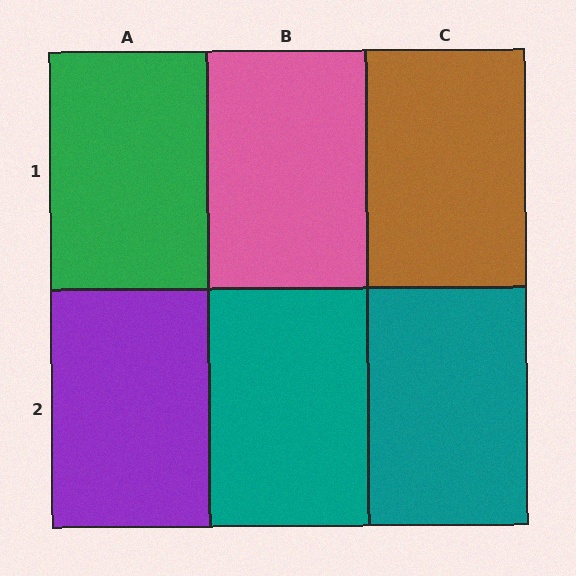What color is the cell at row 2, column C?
Teal.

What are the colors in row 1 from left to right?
Green, pink, brown.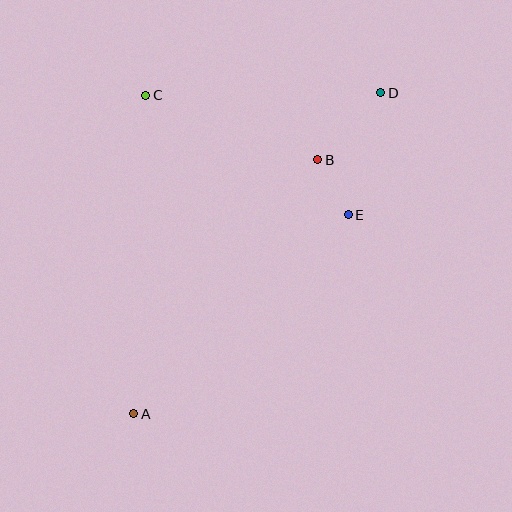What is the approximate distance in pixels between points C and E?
The distance between C and E is approximately 235 pixels.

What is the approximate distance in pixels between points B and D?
The distance between B and D is approximately 92 pixels.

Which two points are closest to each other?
Points B and E are closest to each other.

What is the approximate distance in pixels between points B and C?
The distance between B and C is approximately 184 pixels.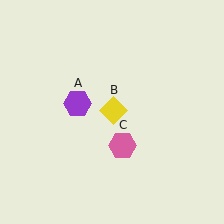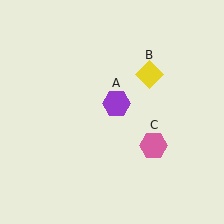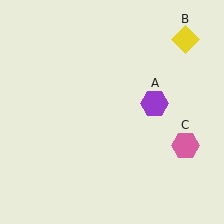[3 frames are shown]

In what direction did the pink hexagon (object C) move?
The pink hexagon (object C) moved right.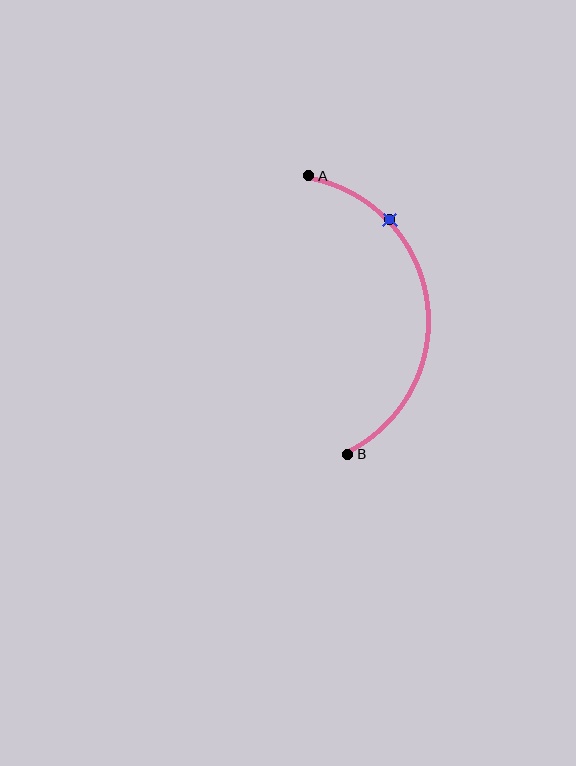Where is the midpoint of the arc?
The arc midpoint is the point on the curve farthest from the straight line joining A and B. It sits to the right of that line.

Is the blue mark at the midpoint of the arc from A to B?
No. The blue mark lies on the arc but is closer to endpoint A. The arc midpoint would be at the point on the curve equidistant along the arc from both A and B.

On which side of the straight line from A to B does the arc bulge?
The arc bulges to the right of the straight line connecting A and B.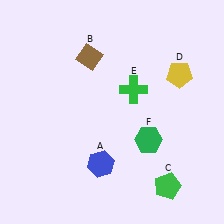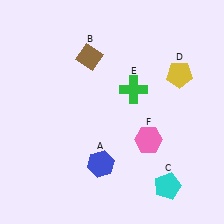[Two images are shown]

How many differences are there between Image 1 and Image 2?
There are 2 differences between the two images.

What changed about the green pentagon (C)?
In Image 1, C is green. In Image 2, it changed to cyan.